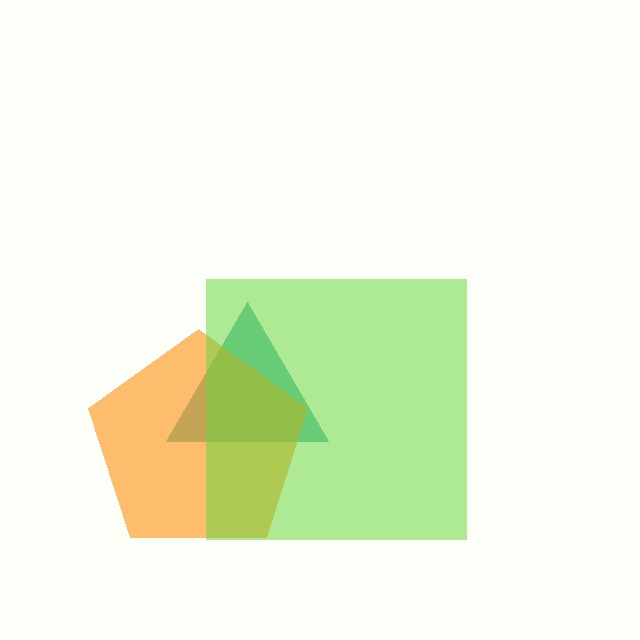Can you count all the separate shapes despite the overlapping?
Yes, there are 3 separate shapes.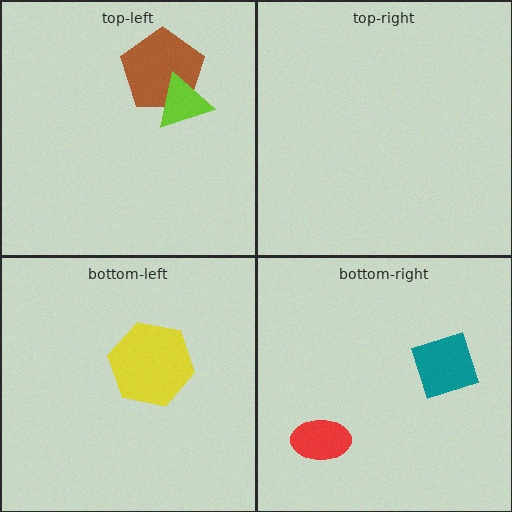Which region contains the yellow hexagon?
The bottom-left region.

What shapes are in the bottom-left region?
The yellow hexagon.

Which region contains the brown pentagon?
The top-left region.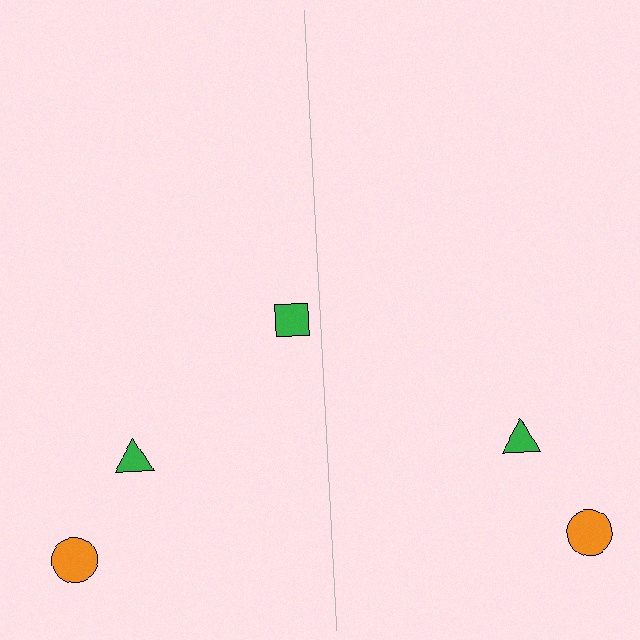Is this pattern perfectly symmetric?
No, the pattern is not perfectly symmetric. A green square is missing from the right side.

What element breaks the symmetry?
A green square is missing from the right side.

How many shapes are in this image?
There are 5 shapes in this image.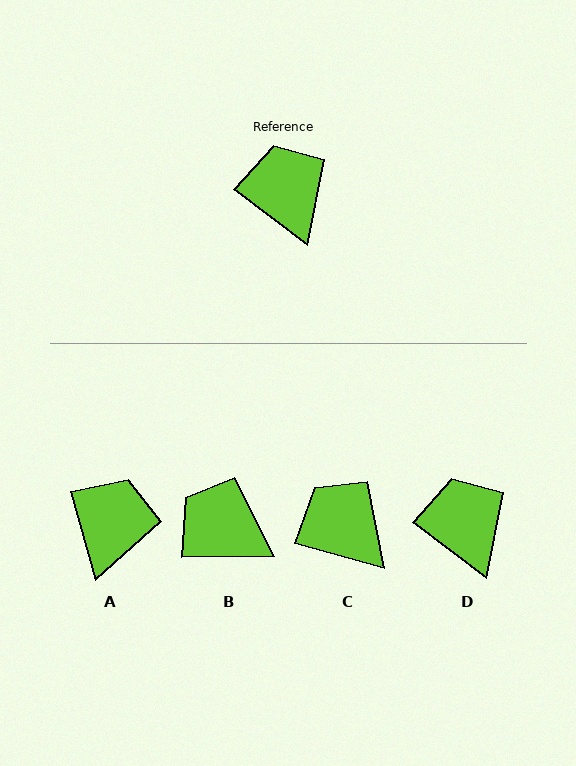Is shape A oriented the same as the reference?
No, it is off by about 37 degrees.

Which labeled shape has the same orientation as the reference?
D.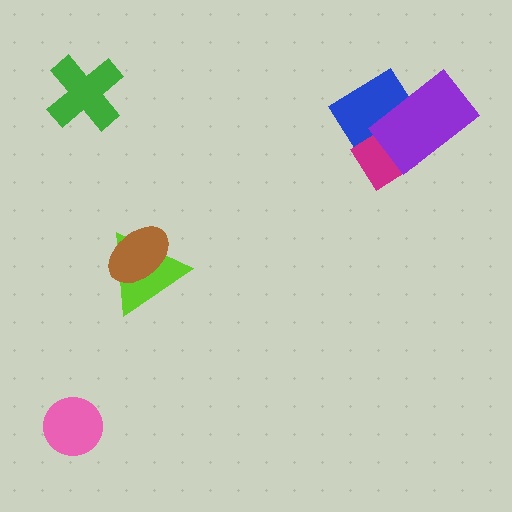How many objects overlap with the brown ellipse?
1 object overlaps with the brown ellipse.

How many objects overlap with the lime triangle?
1 object overlaps with the lime triangle.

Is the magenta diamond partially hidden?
Yes, it is partially covered by another shape.